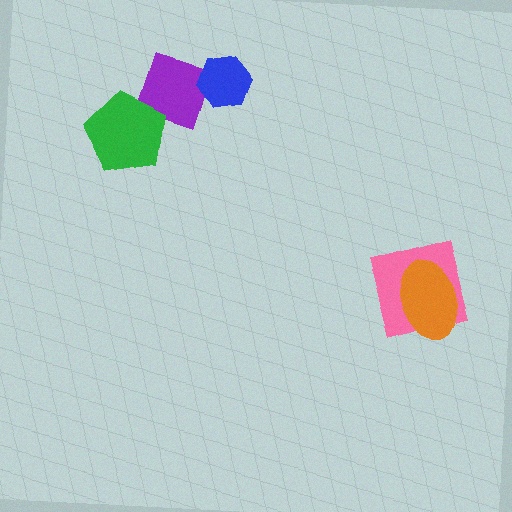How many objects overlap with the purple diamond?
2 objects overlap with the purple diamond.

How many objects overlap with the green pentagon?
1 object overlaps with the green pentagon.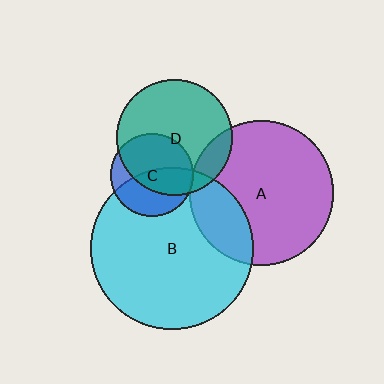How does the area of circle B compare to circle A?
Approximately 1.3 times.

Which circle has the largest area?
Circle B (cyan).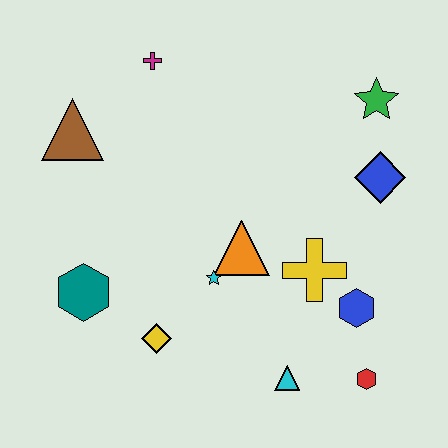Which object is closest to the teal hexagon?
The yellow diamond is closest to the teal hexagon.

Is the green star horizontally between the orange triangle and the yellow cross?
No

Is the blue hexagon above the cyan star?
No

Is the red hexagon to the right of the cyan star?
Yes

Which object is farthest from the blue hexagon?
The brown triangle is farthest from the blue hexagon.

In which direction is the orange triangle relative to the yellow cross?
The orange triangle is to the left of the yellow cross.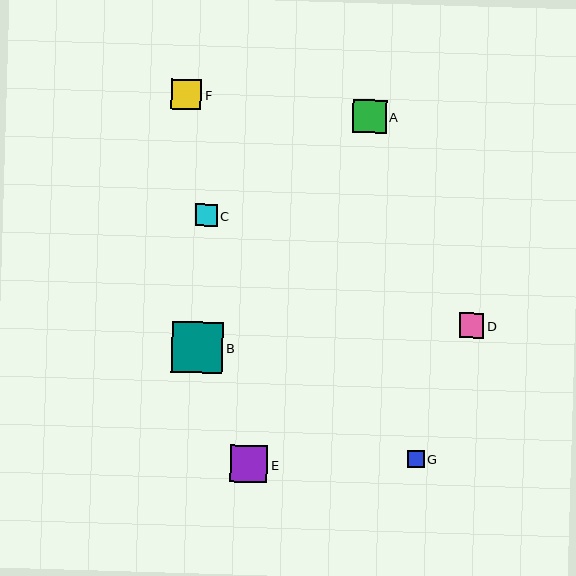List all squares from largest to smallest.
From largest to smallest: B, E, A, F, D, C, G.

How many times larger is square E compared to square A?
Square E is approximately 1.1 times the size of square A.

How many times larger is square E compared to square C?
Square E is approximately 1.7 times the size of square C.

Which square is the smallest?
Square G is the smallest with a size of approximately 17 pixels.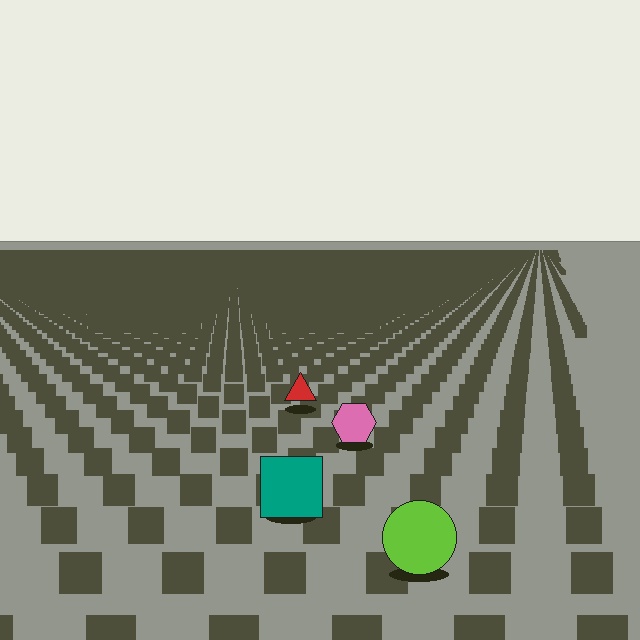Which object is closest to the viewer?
The lime circle is closest. The texture marks near it are larger and more spread out.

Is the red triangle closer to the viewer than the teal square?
No. The teal square is closer — you can tell from the texture gradient: the ground texture is coarser near it.